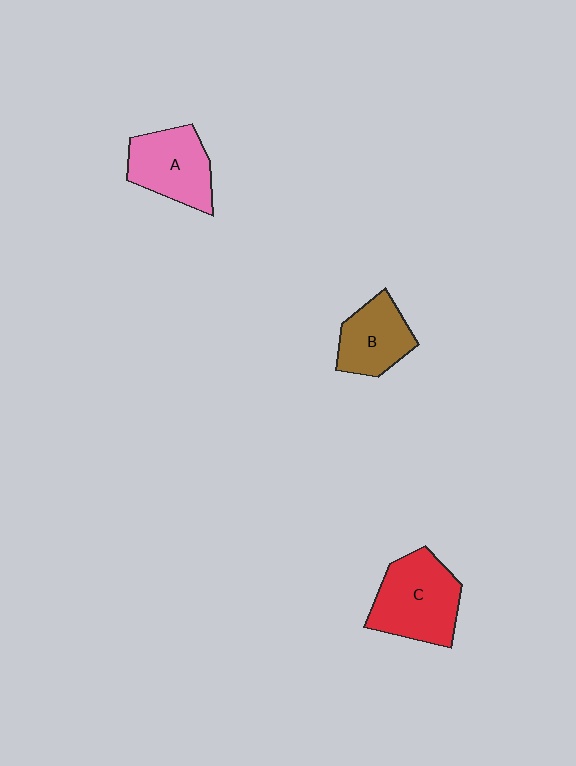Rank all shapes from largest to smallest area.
From largest to smallest: C (red), A (pink), B (brown).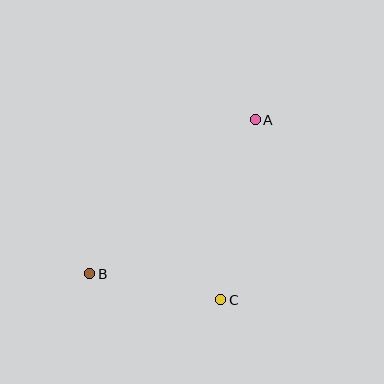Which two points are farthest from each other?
Points A and B are farthest from each other.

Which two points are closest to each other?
Points B and C are closest to each other.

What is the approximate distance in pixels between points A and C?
The distance between A and C is approximately 184 pixels.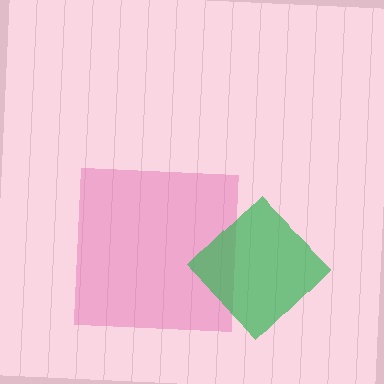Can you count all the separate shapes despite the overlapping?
Yes, there are 2 separate shapes.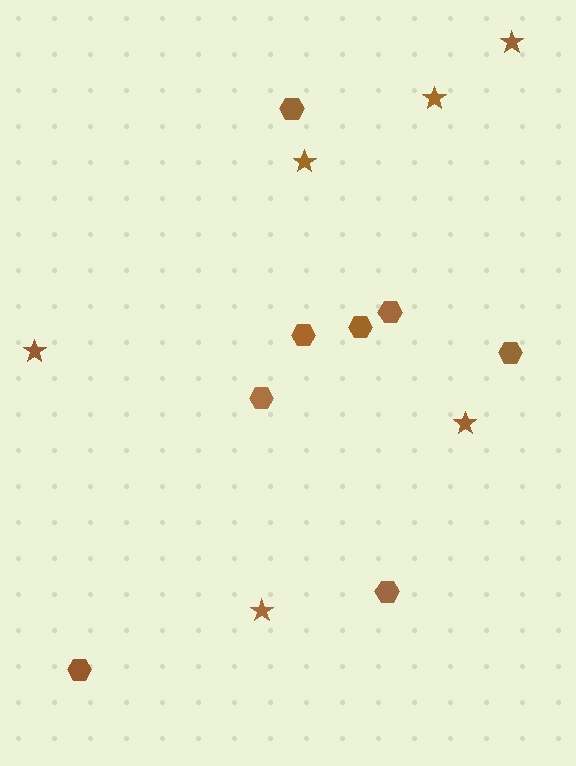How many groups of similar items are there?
There are 2 groups: one group of stars (6) and one group of hexagons (8).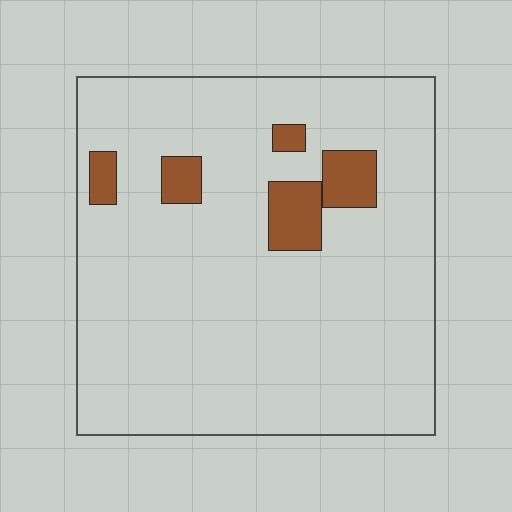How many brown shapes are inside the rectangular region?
5.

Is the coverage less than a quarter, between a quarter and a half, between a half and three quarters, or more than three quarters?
Less than a quarter.